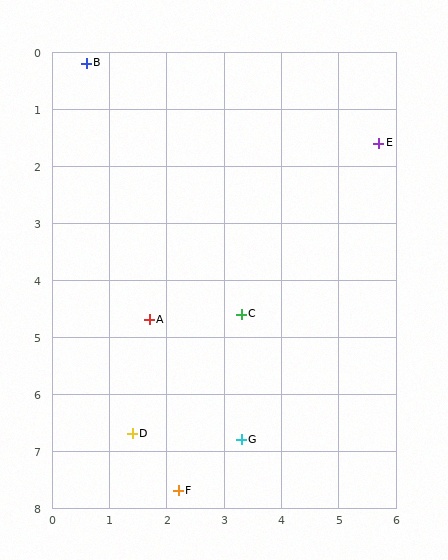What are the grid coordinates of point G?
Point G is at approximately (3.3, 6.8).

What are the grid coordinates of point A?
Point A is at approximately (1.7, 4.7).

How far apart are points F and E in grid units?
Points F and E are about 7.0 grid units apart.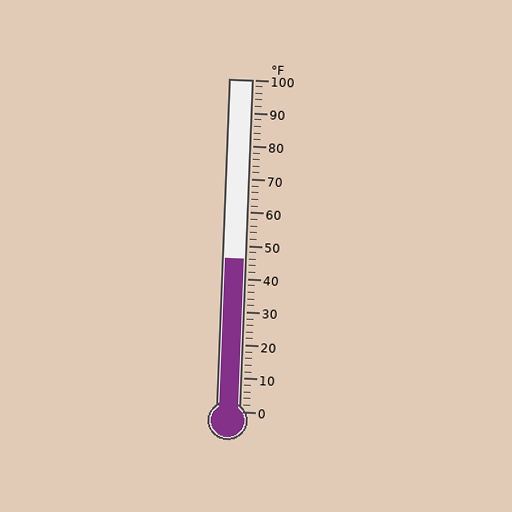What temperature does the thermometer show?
The thermometer shows approximately 46°F.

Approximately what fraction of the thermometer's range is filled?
The thermometer is filled to approximately 45% of its range.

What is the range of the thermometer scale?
The thermometer scale ranges from 0°F to 100°F.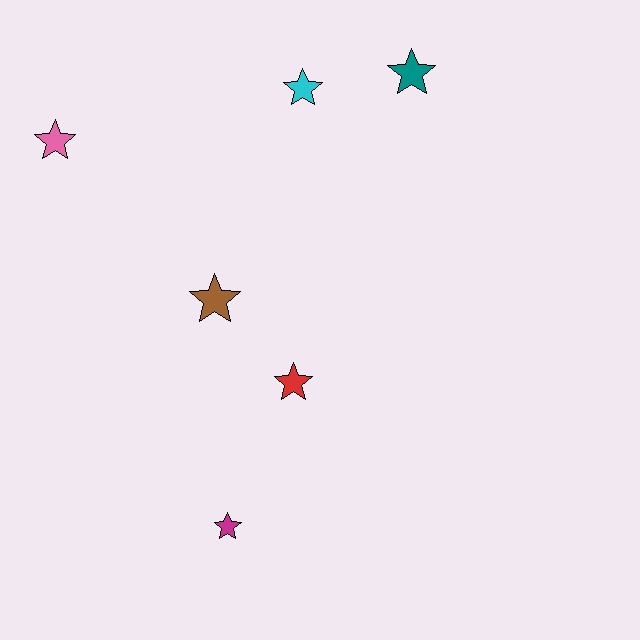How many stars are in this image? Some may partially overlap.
There are 6 stars.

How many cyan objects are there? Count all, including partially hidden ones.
There is 1 cyan object.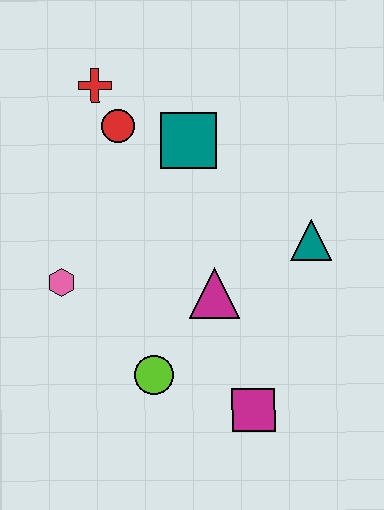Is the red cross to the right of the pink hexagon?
Yes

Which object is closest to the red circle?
The red cross is closest to the red circle.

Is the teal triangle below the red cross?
Yes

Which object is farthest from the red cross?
The magenta square is farthest from the red cross.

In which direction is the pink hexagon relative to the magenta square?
The pink hexagon is to the left of the magenta square.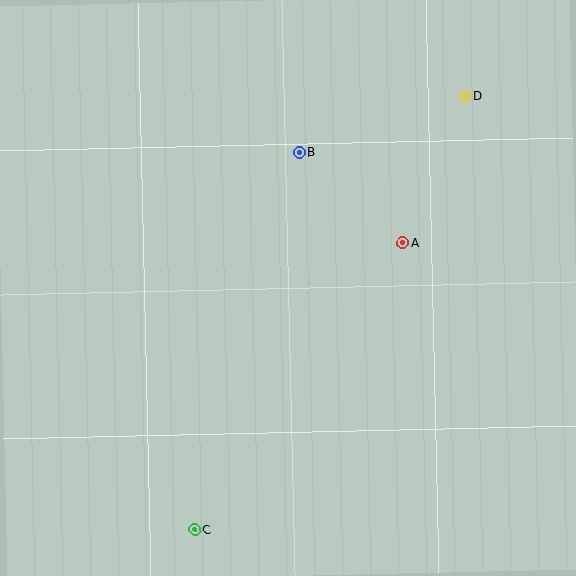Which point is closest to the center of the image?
Point A at (403, 243) is closest to the center.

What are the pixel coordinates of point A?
Point A is at (403, 243).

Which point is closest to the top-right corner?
Point D is closest to the top-right corner.